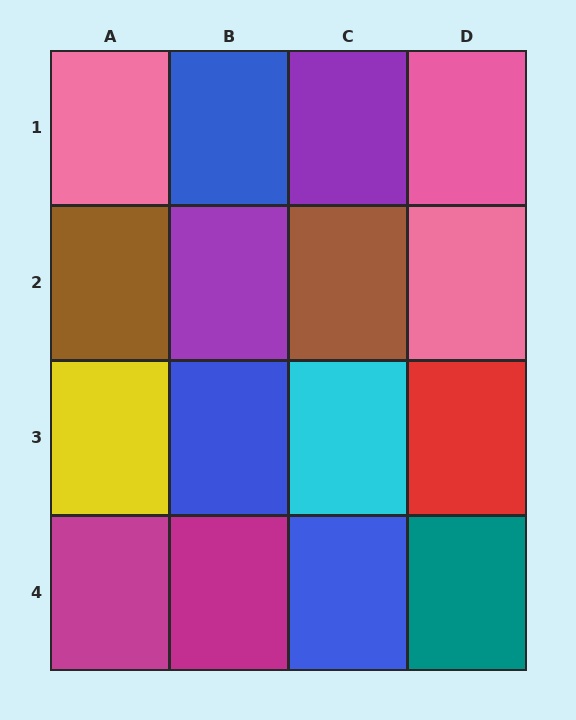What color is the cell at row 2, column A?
Brown.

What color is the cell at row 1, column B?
Blue.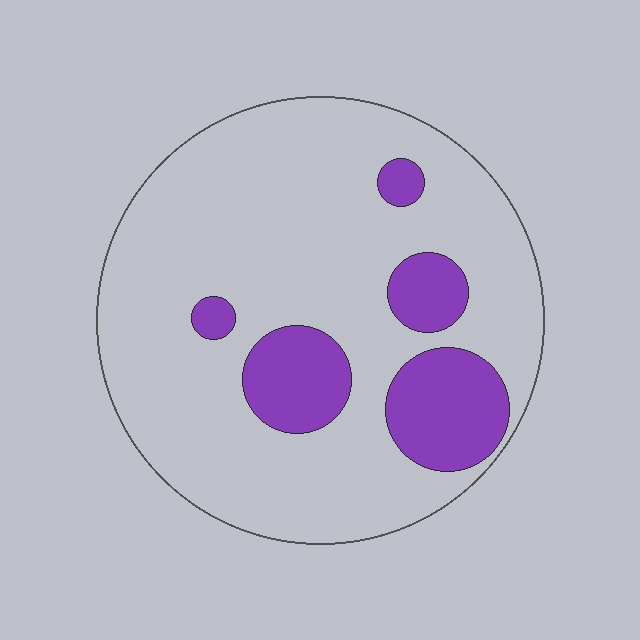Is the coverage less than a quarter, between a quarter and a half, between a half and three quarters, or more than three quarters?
Less than a quarter.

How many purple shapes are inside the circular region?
5.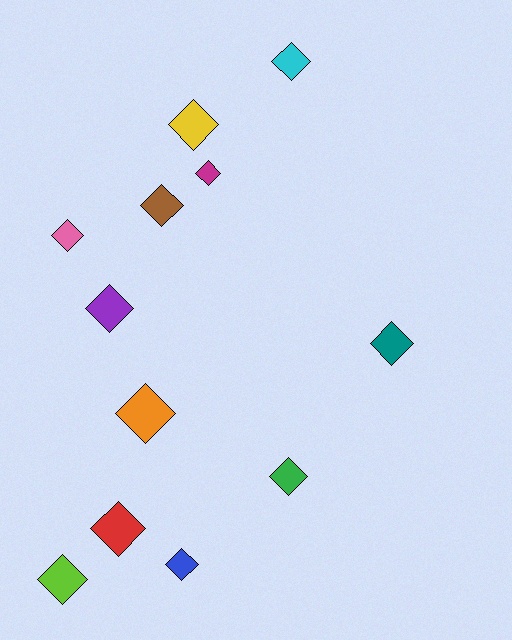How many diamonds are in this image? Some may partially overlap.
There are 12 diamonds.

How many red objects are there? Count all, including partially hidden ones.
There is 1 red object.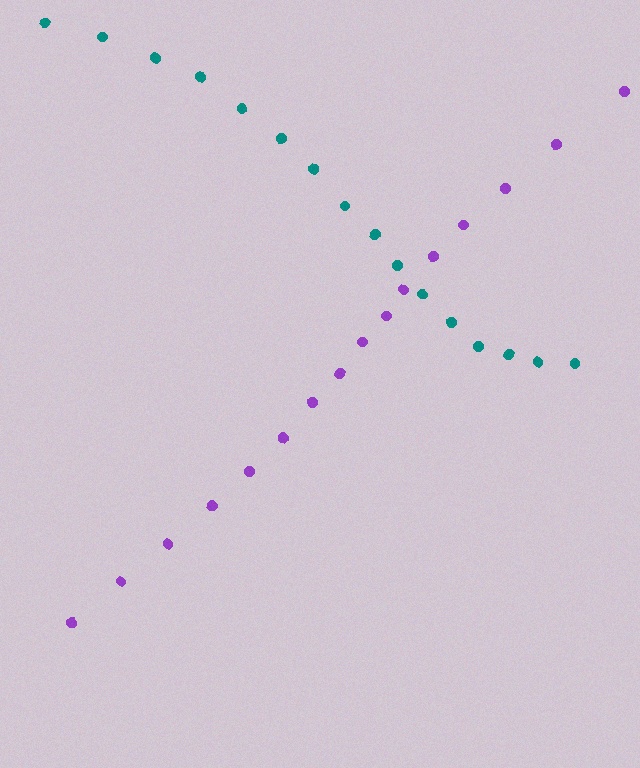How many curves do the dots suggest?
There are 2 distinct paths.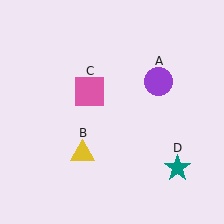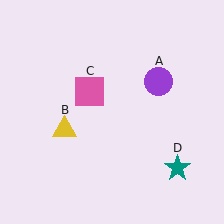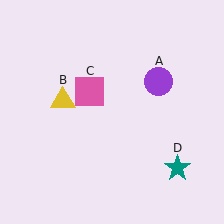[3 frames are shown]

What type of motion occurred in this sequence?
The yellow triangle (object B) rotated clockwise around the center of the scene.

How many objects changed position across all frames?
1 object changed position: yellow triangle (object B).